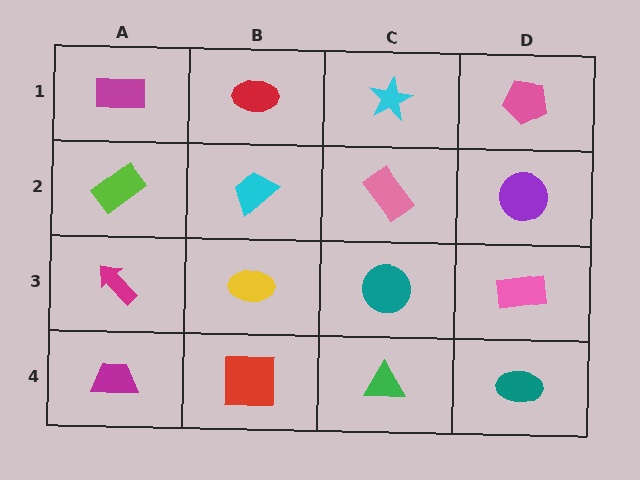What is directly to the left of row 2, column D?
A pink rectangle.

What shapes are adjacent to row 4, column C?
A teal circle (row 3, column C), a red square (row 4, column B), a teal ellipse (row 4, column D).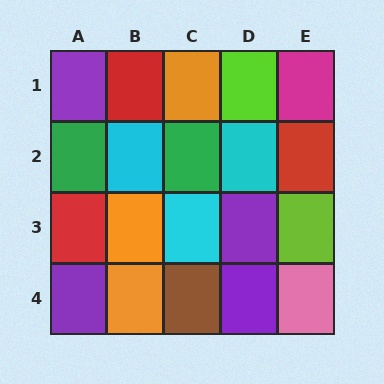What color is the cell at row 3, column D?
Purple.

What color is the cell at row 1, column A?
Purple.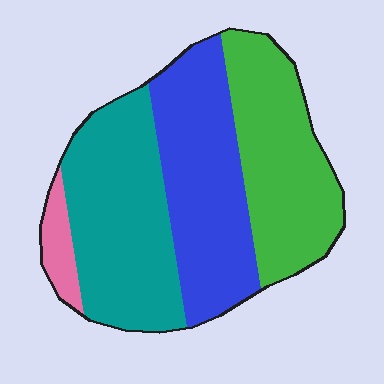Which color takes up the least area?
Pink, at roughly 5%.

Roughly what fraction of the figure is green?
Green takes up about one third (1/3) of the figure.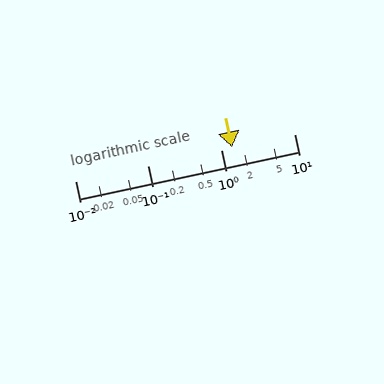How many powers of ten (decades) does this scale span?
The scale spans 3 decades, from 0.01 to 10.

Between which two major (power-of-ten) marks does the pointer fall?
The pointer is between 1 and 10.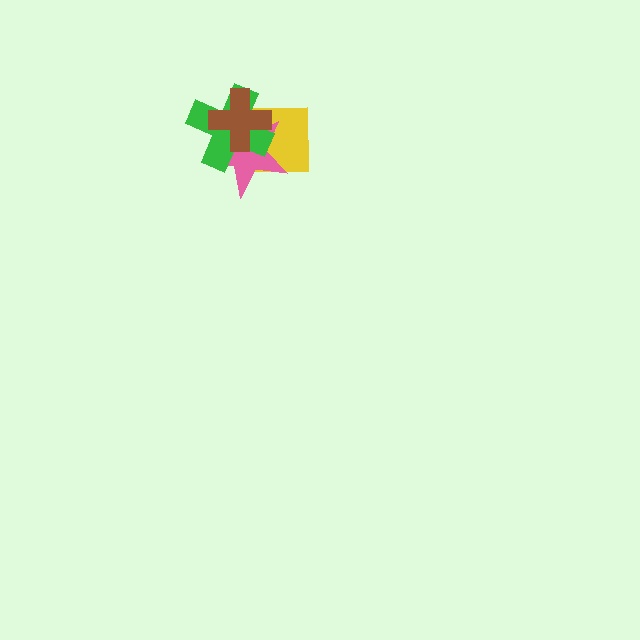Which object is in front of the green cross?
The brown cross is in front of the green cross.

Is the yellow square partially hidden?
Yes, it is partially covered by another shape.